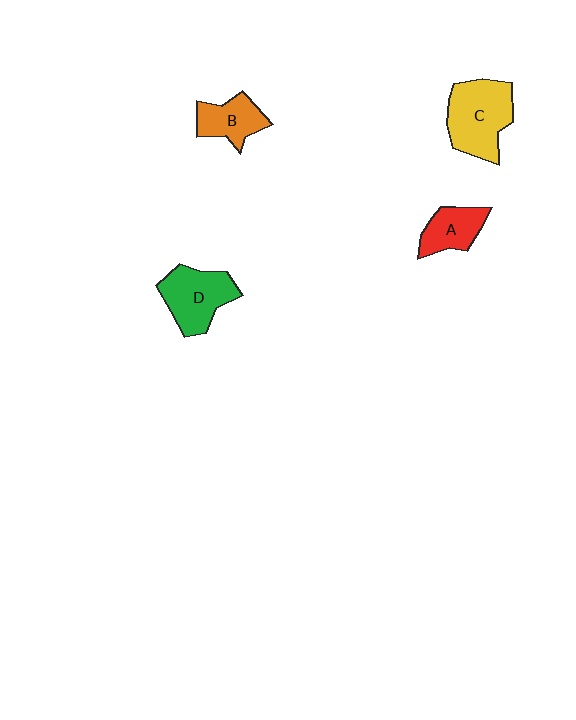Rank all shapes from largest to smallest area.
From largest to smallest: C (yellow), D (green), B (orange), A (red).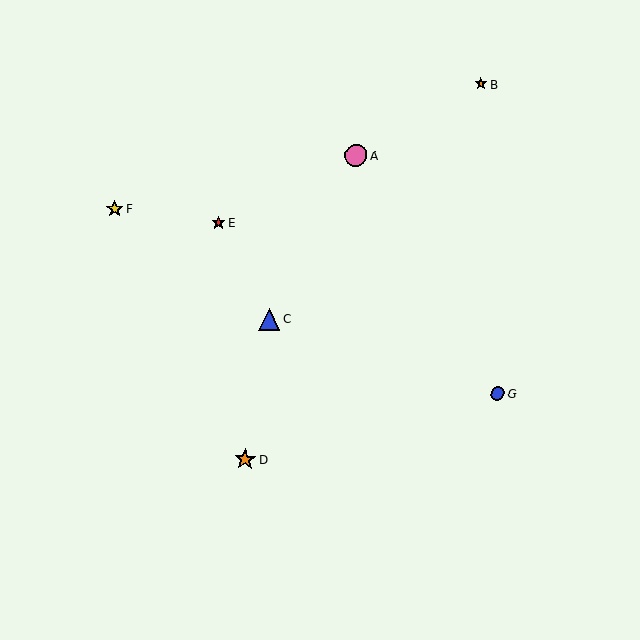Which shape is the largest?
The pink circle (labeled A) is the largest.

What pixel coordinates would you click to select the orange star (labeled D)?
Click at (245, 459) to select the orange star D.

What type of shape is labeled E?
Shape E is a red star.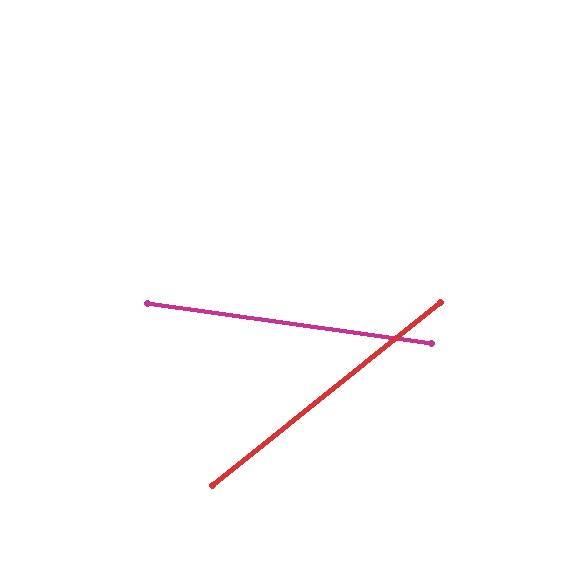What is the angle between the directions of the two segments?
Approximately 47 degrees.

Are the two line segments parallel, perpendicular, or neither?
Neither parallel nor perpendicular — they differ by about 47°.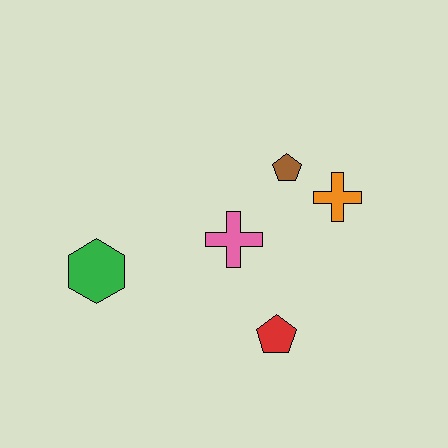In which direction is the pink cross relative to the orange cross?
The pink cross is to the left of the orange cross.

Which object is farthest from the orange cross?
The green hexagon is farthest from the orange cross.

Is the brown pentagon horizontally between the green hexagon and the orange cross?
Yes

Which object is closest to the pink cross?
The brown pentagon is closest to the pink cross.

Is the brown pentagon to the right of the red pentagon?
Yes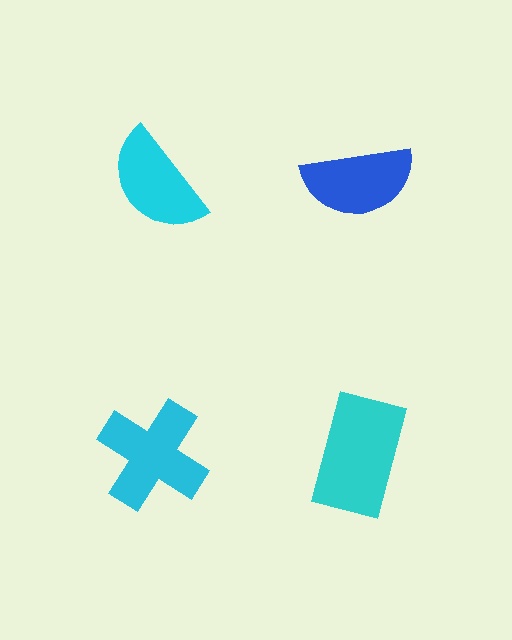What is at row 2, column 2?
A cyan rectangle.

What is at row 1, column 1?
A cyan semicircle.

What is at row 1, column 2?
A blue semicircle.